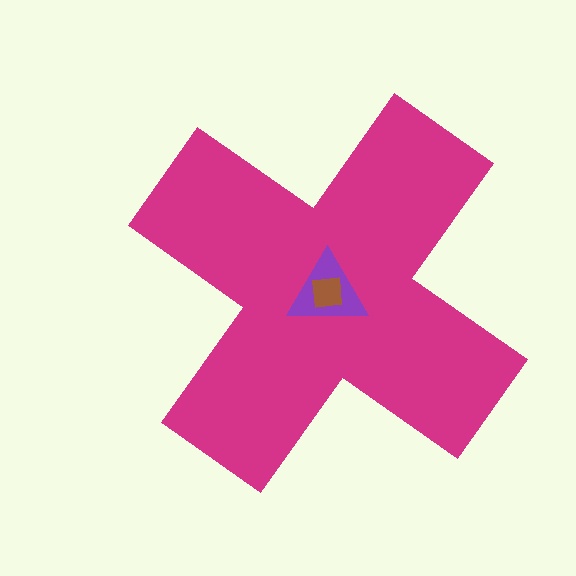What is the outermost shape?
The magenta cross.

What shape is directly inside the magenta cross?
The purple triangle.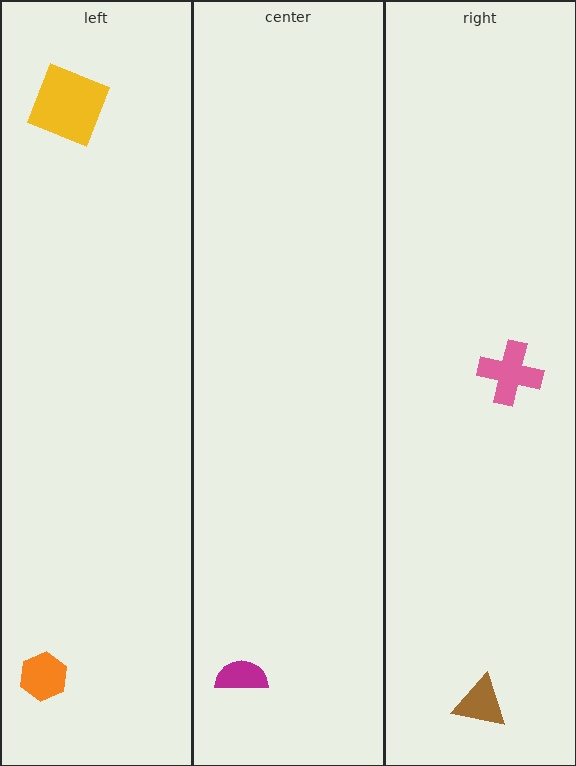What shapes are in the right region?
The pink cross, the brown triangle.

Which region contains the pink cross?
The right region.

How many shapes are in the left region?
2.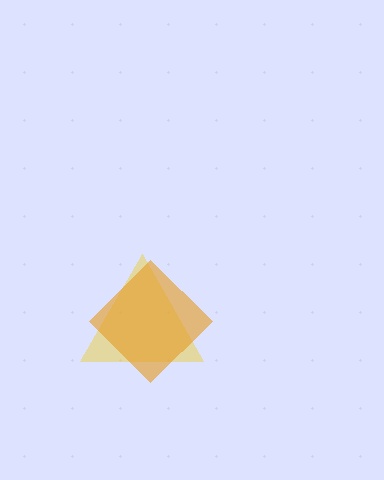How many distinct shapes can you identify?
There are 2 distinct shapes: a yellow triangle, an orange diamond.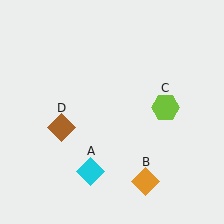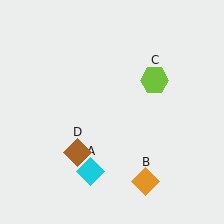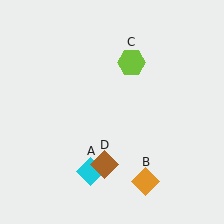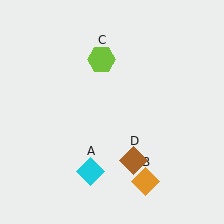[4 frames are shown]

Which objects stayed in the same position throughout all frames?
Cyan diamond (object A) and orange diamond (object B) remained stationary.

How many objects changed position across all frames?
2 objects changed position: lime hexagon (object C), brown diamond (object D).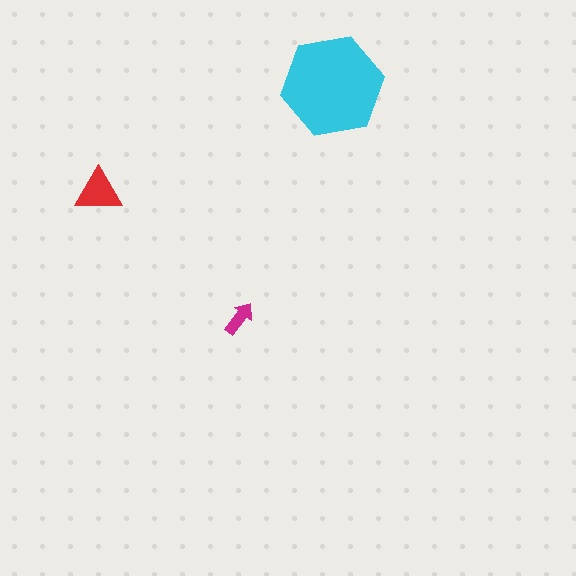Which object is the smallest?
The magenta arrow.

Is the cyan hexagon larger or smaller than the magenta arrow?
Larger.